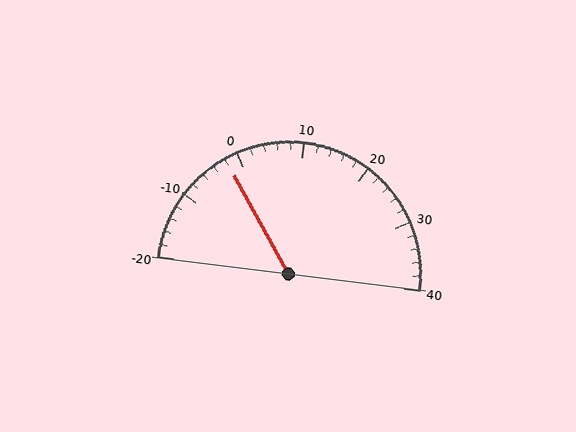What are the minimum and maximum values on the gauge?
The gauge ranges from -20 to 40.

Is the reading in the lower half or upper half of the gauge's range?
The reading is in the lower half of the range (-20 to 40).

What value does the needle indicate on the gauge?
The needle indicates approximately -2.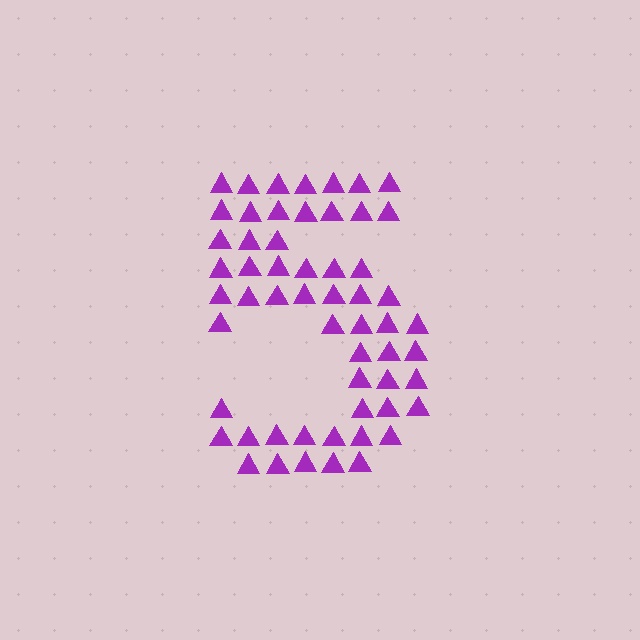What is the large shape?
The large shape is the digit 5.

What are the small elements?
The small elements are triangles.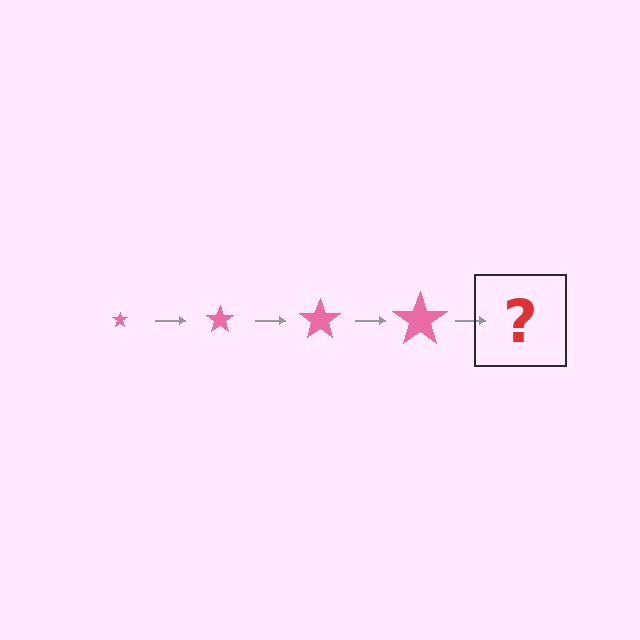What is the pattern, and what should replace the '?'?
The pattern is that the star gets progressively larger each step. The '?' should be a pink star, larger than the previous one.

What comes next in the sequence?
The next element should be a pink star, larger than the previous one.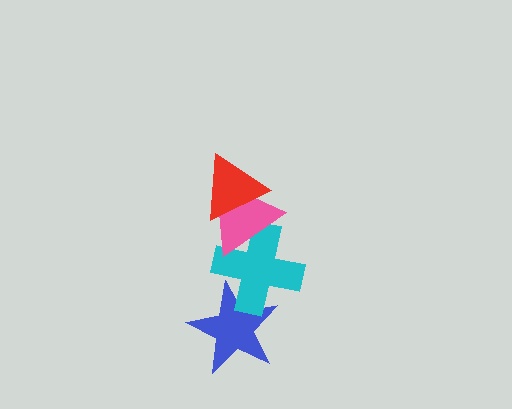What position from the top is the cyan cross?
The cyan cross is 3rd from the top.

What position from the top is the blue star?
The blue star is 4th from the top.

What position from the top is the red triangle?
The red triangle is 1st from the top.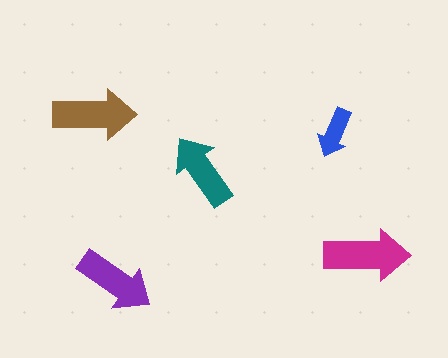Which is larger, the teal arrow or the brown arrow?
The brown one.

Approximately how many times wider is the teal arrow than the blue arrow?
About 1.5 times wider.